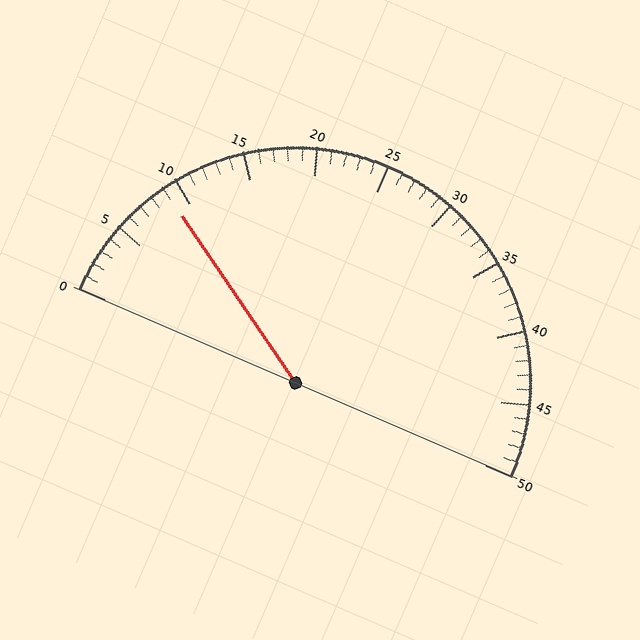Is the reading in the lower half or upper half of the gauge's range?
The reading is in the lower half of the range (0 to 50).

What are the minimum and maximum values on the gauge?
The gauge ranges from 0 to 50.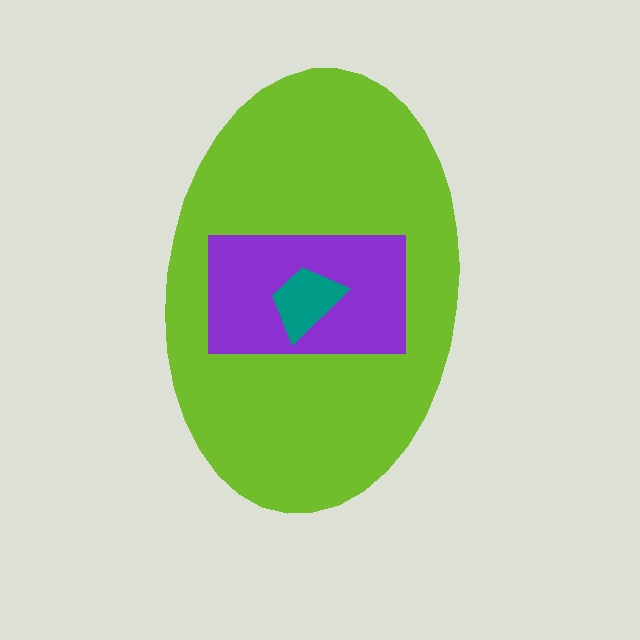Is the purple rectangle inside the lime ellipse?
Yes.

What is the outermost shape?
The lime ellipse.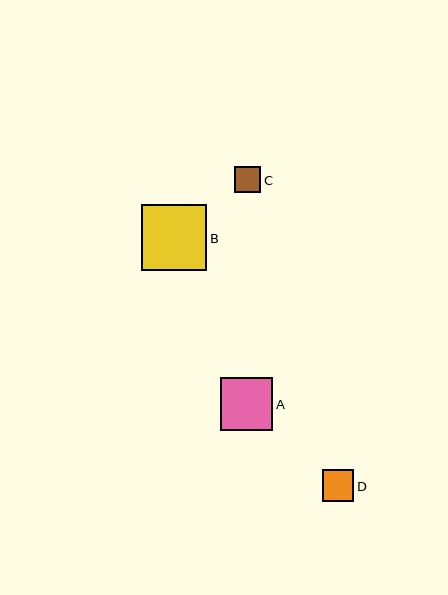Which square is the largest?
Square B is the largest with a size of approximately 65 pixels.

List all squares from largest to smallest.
From largest to smallest: B, A, D, C.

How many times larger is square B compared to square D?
Square B is approximately 2.0 times the size of square D.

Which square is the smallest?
Square C is the smallest with a size of approximately 26 pixels.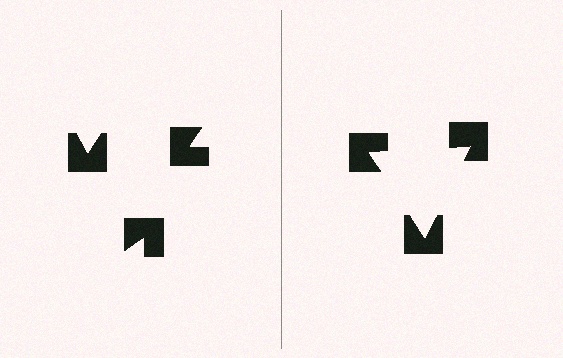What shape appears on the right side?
An illusory triangle.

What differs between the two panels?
The notched squares are positioned identically on both sides; only the wedge orientations differ. On the right they align to a triangle; on the left they are misaligned.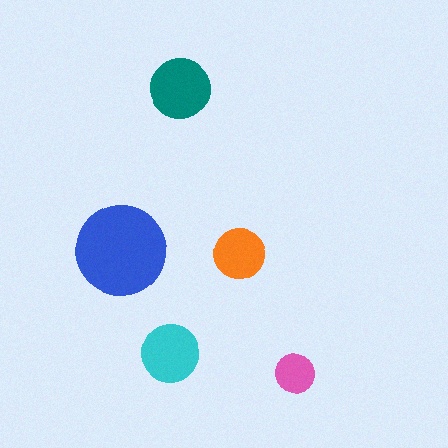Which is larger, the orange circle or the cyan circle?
The cyan one.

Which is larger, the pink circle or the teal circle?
The teal one.